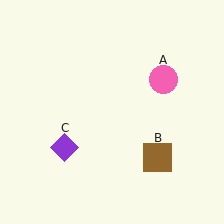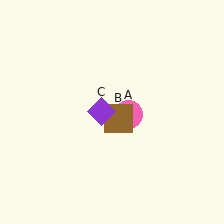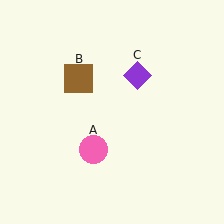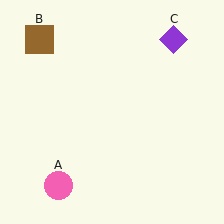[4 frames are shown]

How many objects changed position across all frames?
3 objects changed position: pink circle (object A), brown square (object B), purple diamond (object C).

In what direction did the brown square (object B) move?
The brown square (object B) moved up and to the left.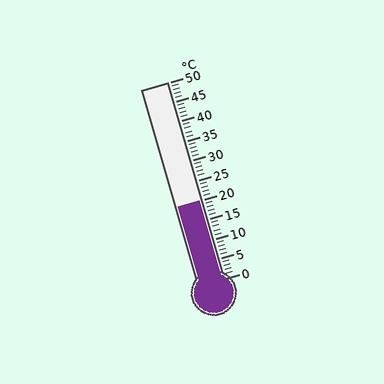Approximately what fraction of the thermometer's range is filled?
The thermometer is filled to approximately 40% of its range.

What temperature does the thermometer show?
The thermometer shows approximately 20°C.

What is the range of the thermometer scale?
The thermometer scale ranges from 0°C to 50°C.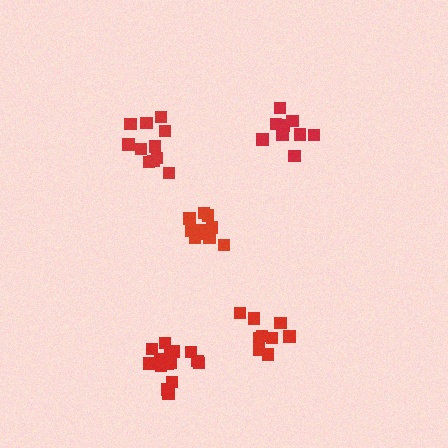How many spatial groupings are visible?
There are 5 spatial groupings.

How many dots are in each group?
Group 1: 11 dots, Group 2: 9 dots, Group 3: 10 dots, Group 4: 10 dots, Group 5: 15 dots (55 total).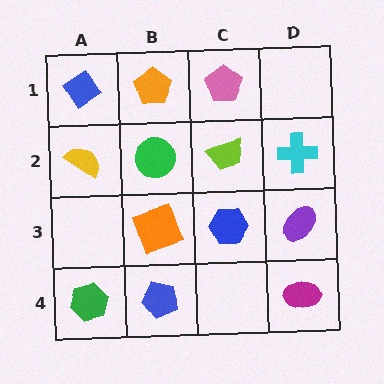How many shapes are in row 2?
4 shapes.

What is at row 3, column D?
A purple ellipse.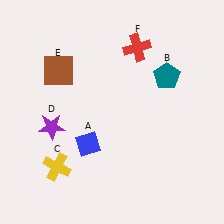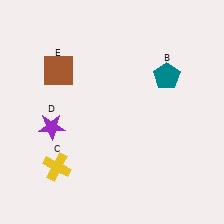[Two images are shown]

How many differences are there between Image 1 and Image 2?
There are 2 differences between the two images.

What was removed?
The red cross (F), the blue diamond (A) were removed in Image 2.